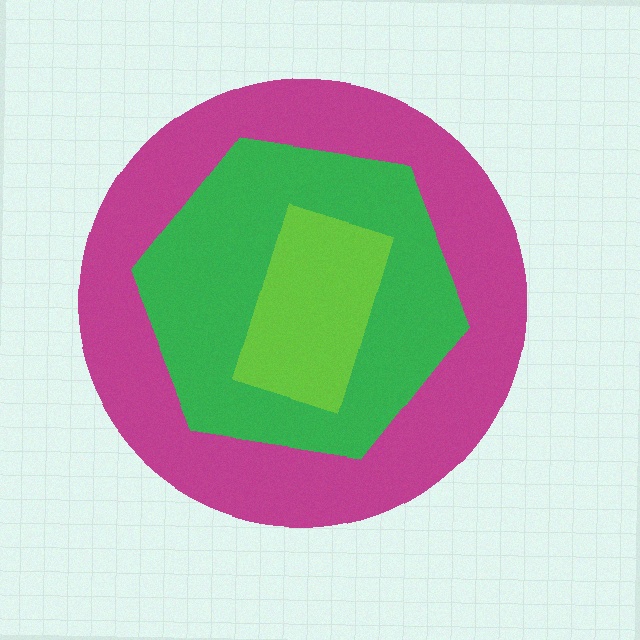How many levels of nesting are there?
3.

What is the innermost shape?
The lime rectangle.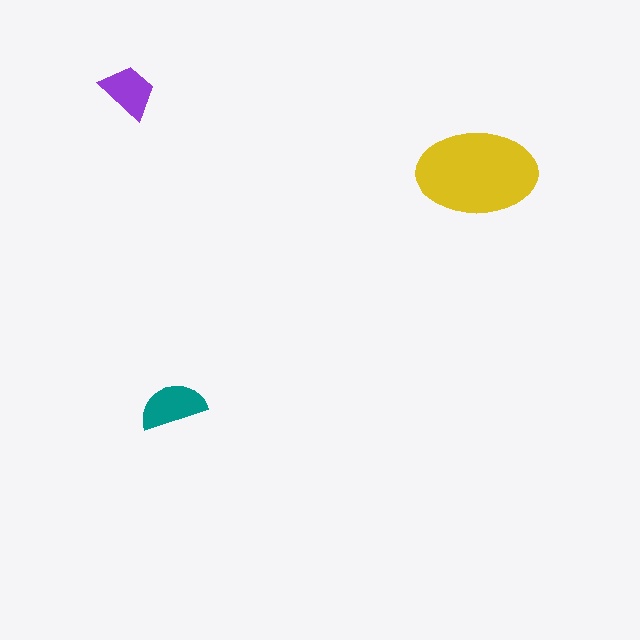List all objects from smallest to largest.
The purple trapezoid, the teal semicircle, the yellow ellipse.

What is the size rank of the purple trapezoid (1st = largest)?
3rd.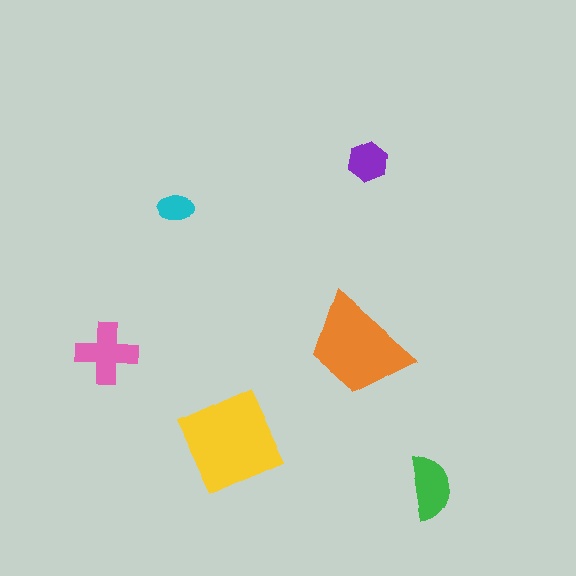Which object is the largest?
The yellow square.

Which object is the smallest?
The cyan ellipse.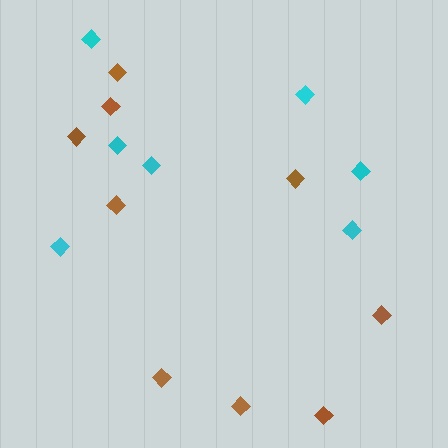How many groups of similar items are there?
There are 2 groups: one group of cyan diamonds (7) and one group of brown diamonds (9).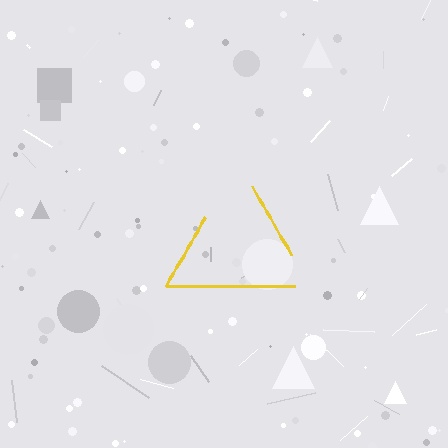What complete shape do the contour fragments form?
The contour fragments form a triangle.